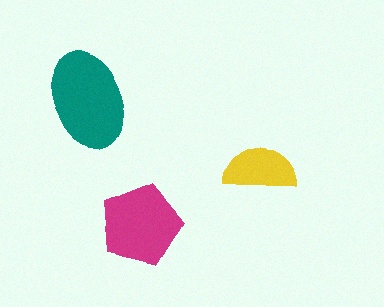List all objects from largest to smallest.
The teal ellipse, the magenta pentagon, the yellow semicircle.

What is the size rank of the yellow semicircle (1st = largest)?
3rd.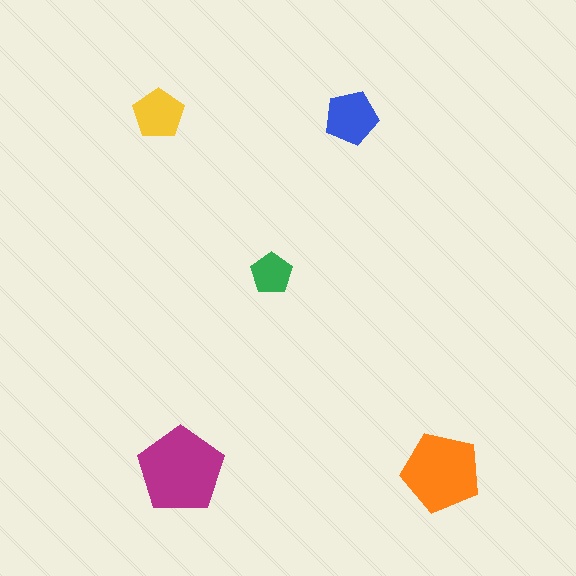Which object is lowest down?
The orange pentagon is bottommost.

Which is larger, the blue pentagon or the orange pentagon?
The orange one.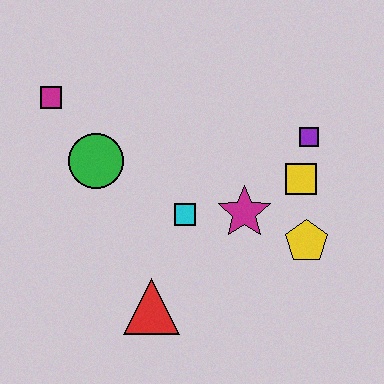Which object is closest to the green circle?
The magenta square is closest to the green circle.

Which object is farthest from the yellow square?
The magenta square is farthest from the yellow square.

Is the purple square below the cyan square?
No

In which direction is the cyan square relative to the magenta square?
The cyan square is to the right of the magenta square.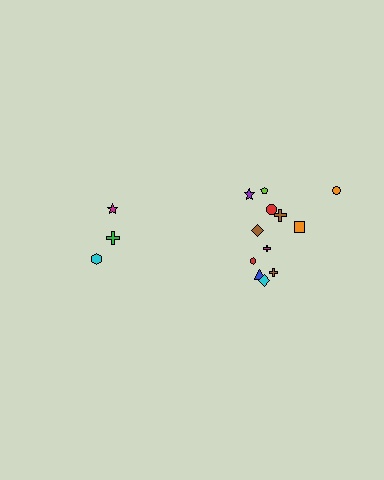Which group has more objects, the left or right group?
The right group.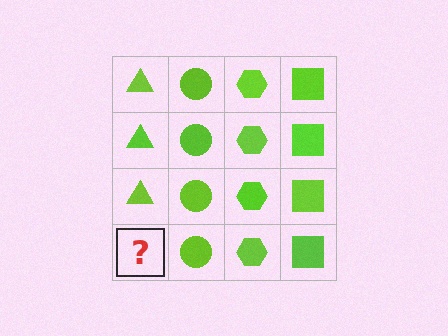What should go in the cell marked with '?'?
The missing cell should contain a lime triangle.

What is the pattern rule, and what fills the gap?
The rule is that each column has a consistent shape. The gap should be filled with a lime triangle.